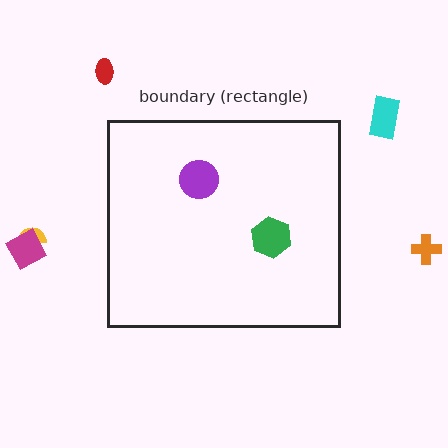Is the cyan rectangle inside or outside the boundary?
Outside.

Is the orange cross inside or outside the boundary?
Outside.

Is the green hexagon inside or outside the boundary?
Inside.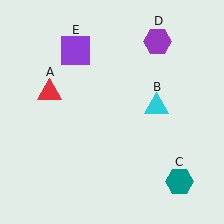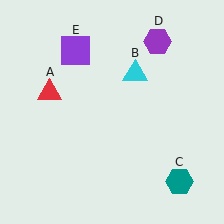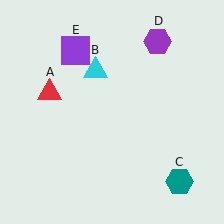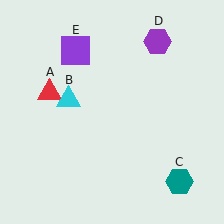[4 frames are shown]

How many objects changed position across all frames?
1 object changed position: cyan triangle (object B).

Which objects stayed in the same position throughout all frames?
Red triangle (object A) and teal hexagon (object C) and purple hexagon (object D) and purple square (object E) remained stationary.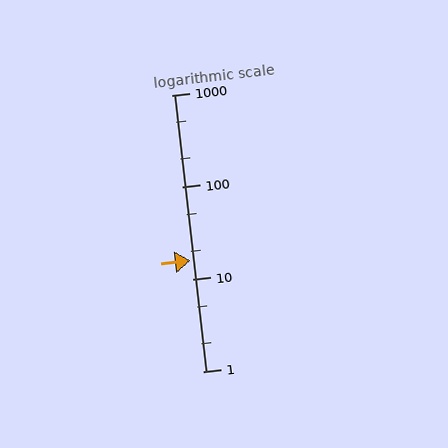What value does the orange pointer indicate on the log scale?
The pointer indicates approximately 16.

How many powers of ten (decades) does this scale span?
The scale spans 3 decades, from 1 to 1000.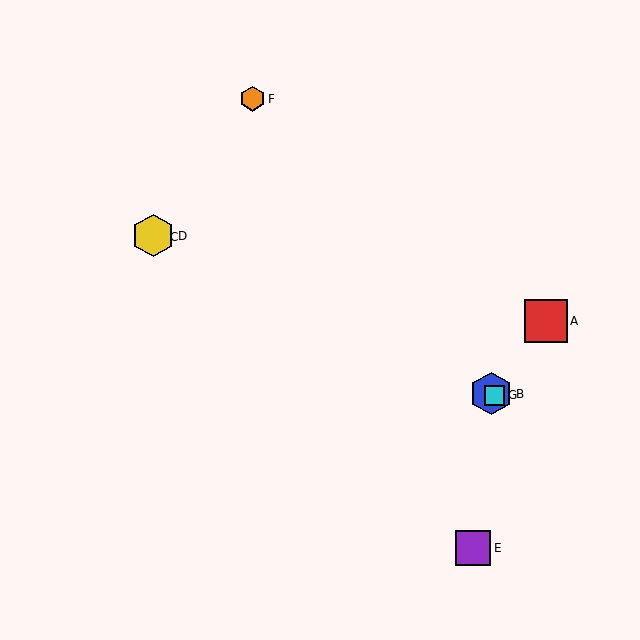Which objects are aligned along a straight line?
Objects B, C, D, G are aligned along a straight line.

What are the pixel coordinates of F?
Object F is at (253, 99).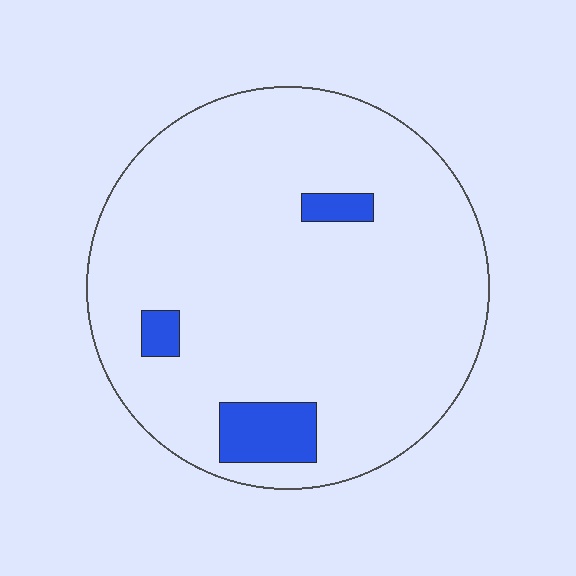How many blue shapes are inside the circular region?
3.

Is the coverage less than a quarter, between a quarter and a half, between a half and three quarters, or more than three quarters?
Less than a quarter.